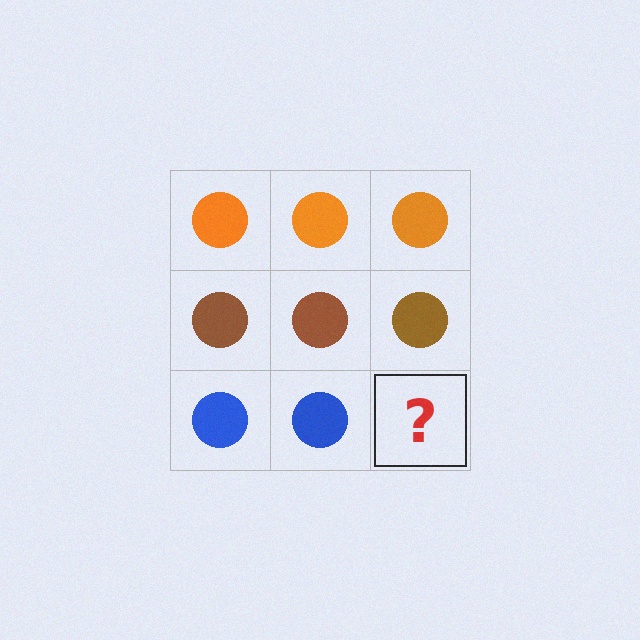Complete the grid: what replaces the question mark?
The question mark should be replaced with a blue circle.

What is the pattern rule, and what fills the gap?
The rule is that each row has a consistent color. The gap should be filled with a blue circle.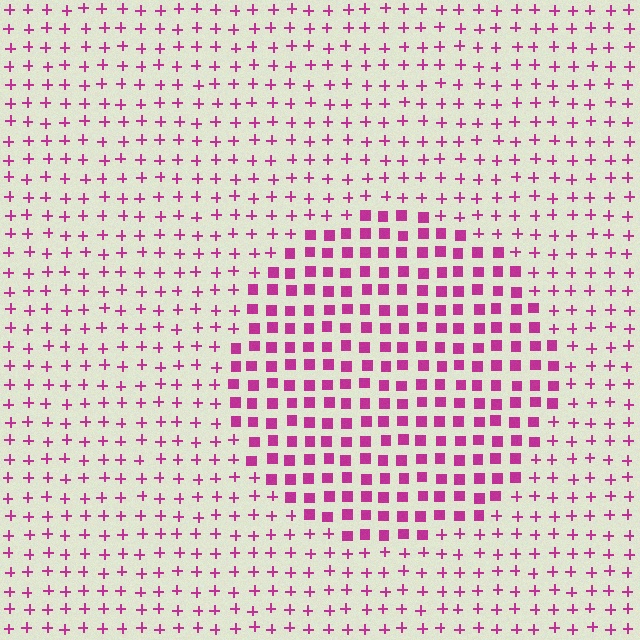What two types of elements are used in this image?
The image uses squares inside the circle region and plus signs outside it.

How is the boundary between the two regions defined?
The boundary is defined by a change in element shape: squares inside vs. plus signs outside. All elements share the same color and spacing.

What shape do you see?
I see a circle.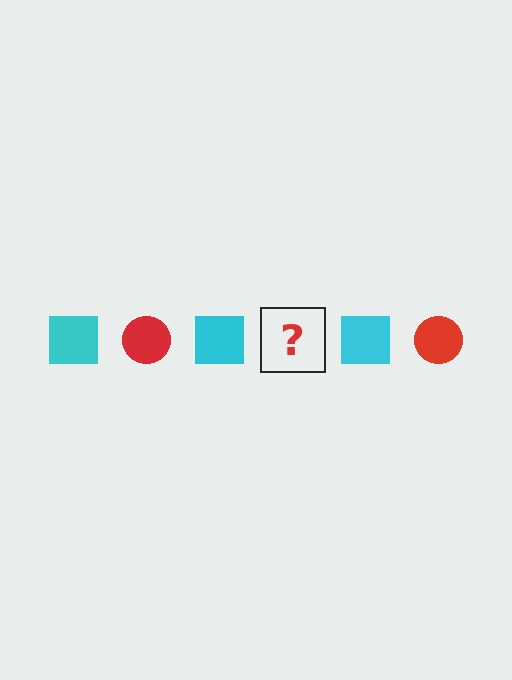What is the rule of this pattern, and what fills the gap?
The rule is that the pattern alternates between cyan square and red circle. The gap should be filled with a red circle.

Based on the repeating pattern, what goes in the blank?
The blank should be a red circle.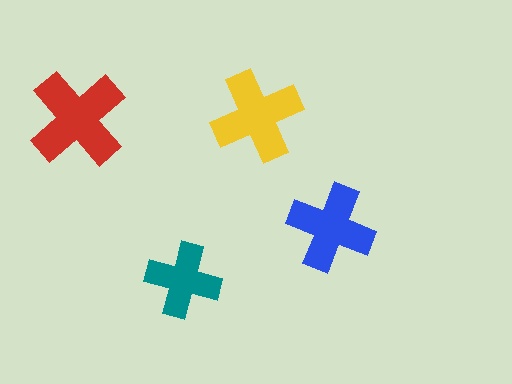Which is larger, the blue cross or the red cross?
The red one.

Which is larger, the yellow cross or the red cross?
The red one.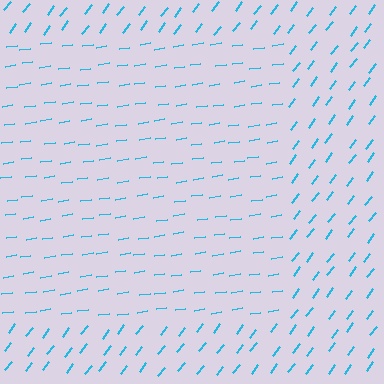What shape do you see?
I see a rectangle.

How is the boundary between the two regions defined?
The boundary is defined purely by a change in line orientation (approximately 45 degrees difference). All lines are the same color and thickness.